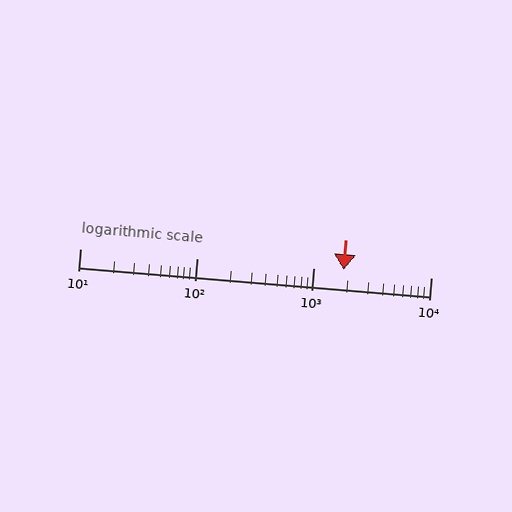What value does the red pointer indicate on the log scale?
The pointer indicates approximately 1800.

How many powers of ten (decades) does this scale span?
The scale spans 3 decades, from 10 to 10000.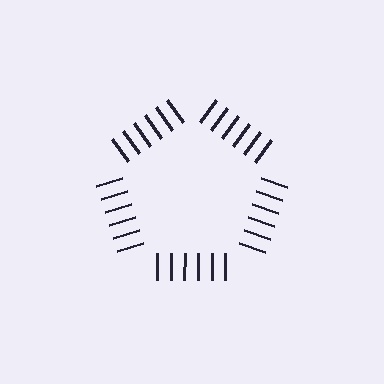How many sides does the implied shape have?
5 sides — the line-ends trace a pentagon.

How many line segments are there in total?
30 — 6 along each of the 5 edges.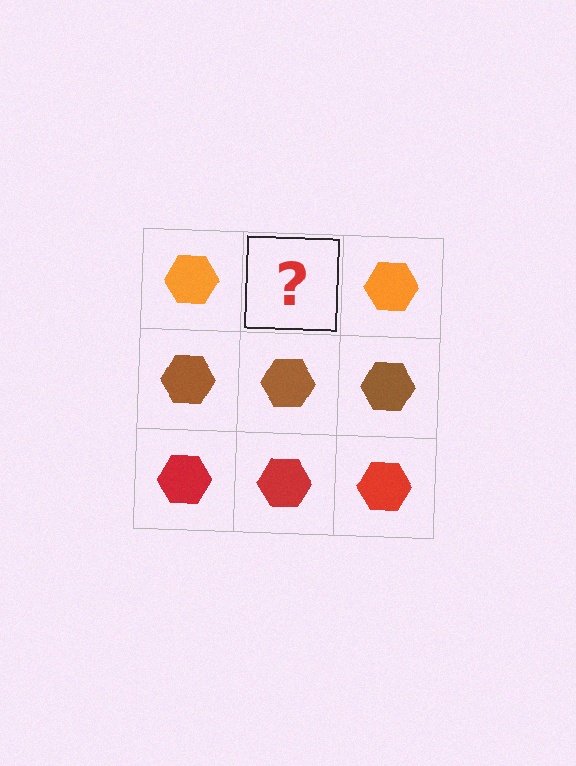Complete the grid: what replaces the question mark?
The question mark should be replaced with an orange hexagon.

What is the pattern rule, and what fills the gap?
The rule is that each row has a consistent color. The gap should be filled with an orange hexagon.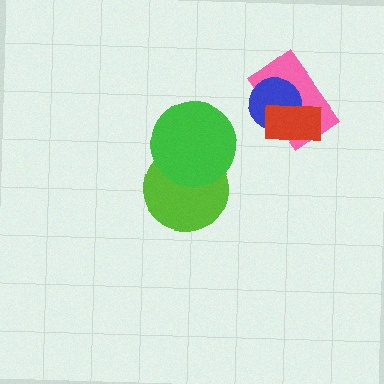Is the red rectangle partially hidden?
No, no other shape covers it.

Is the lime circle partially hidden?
Yes, it is partially covered by another shape.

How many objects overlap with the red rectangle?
2 objects overlap with the red rectangle.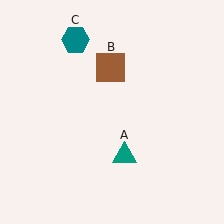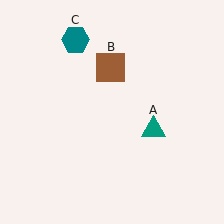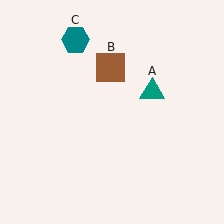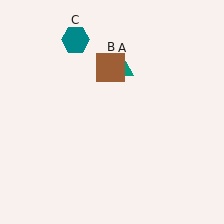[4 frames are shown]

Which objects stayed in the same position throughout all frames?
Brown square (object B) and teal hexagon (object C) remained stationary.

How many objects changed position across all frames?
1 object changed position: teal triangle (object A).